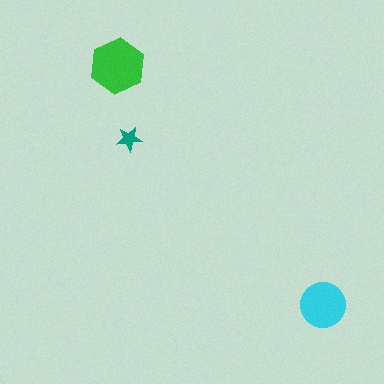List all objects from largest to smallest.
The green hexagon, the cyan circle, the teal star.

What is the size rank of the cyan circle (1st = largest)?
2nd.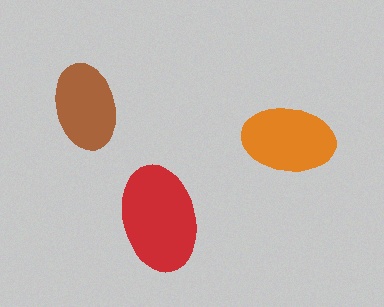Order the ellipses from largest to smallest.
the red one, the orange one, the brown one.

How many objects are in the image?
There are 3 objects in the image.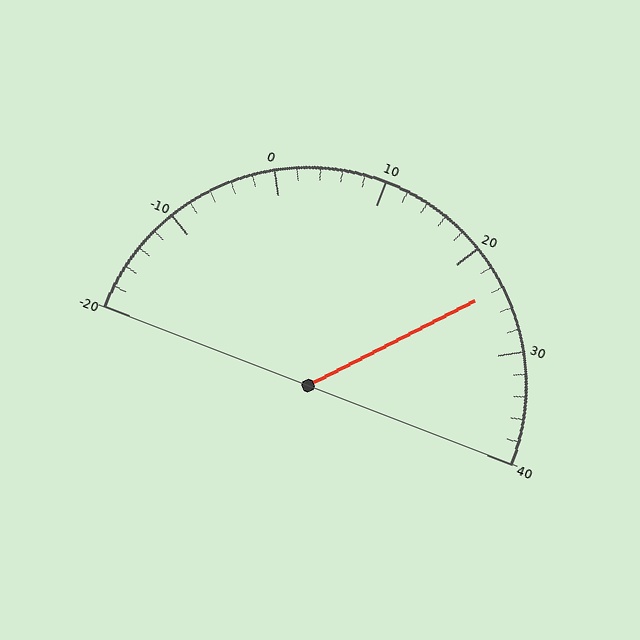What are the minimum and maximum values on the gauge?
The gauge ranges from -20 to 40.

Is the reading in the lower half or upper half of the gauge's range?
The reading is in the upper half of the range (-20 to 40).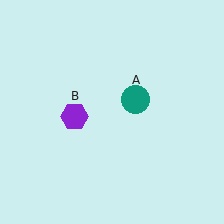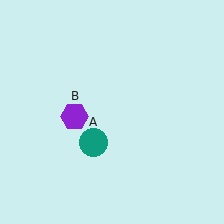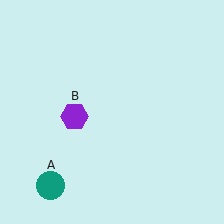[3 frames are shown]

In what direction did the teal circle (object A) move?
The teal circle (object A) moved down and to the left.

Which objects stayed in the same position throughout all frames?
Purple hexagon (object B) remained stationary.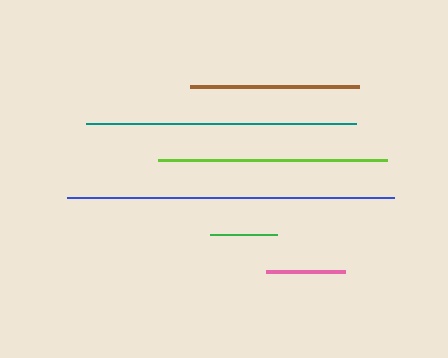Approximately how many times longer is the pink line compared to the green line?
The pink line is approximately 1.2 times the length of the green line.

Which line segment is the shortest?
The green line is the shortest at approximately 67 pixels.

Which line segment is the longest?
The blue line is the longest at approximately 328 pixels.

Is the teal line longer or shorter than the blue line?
The blue line is longer than the teal line.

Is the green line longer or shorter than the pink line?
The pink line is longer than the green line.